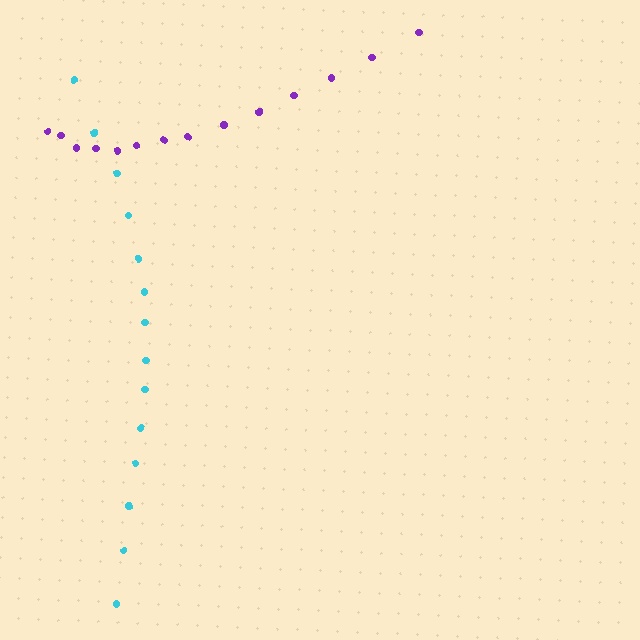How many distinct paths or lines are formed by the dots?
There are 2 distinct paths.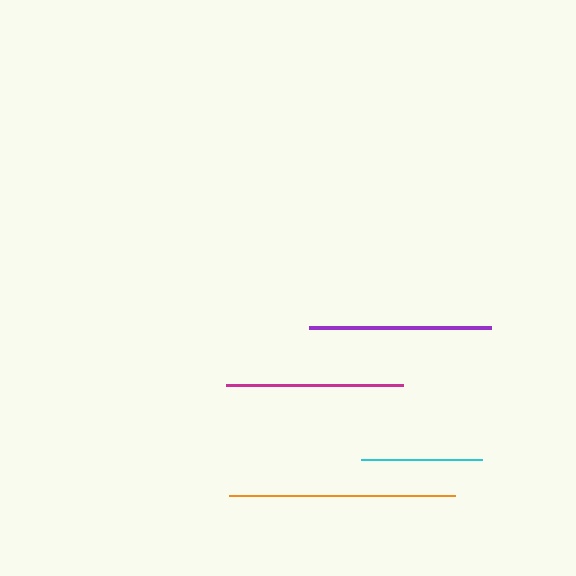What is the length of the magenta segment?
The magenta segment is approximately 177 pixels long.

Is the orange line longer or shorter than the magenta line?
The orange line is longer than the magenta line.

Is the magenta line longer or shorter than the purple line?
The purple line is longer than the magenta line.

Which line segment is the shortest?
The cyan line is the shortest at approximately 121 pixels.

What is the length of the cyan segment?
The cyan segment is approximately 121 pixels long.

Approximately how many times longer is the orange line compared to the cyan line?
The orange line is approximately 1.9 times the length of the cyan line.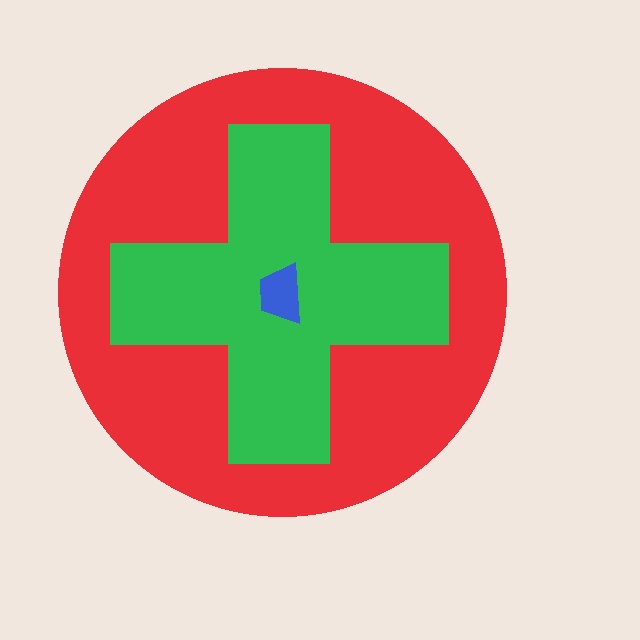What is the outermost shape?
The red circle.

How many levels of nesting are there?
3.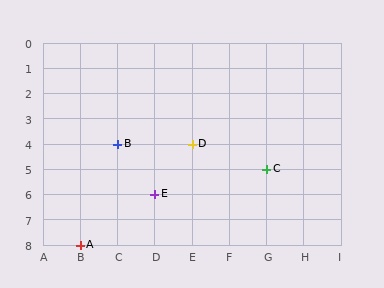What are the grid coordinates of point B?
Point B is at grid coordinates (C, 4).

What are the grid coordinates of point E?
Point E is at grid coordinates (D, 6).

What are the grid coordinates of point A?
Point A is at grid coordinates (B, 8).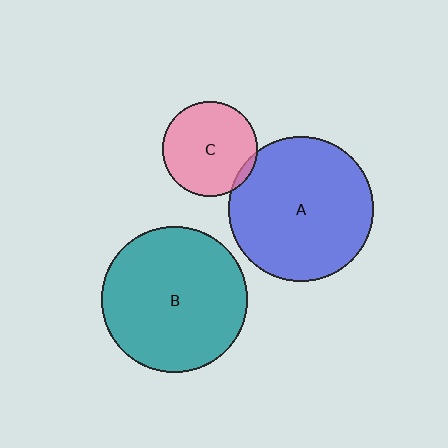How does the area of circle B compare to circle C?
Approximately 2.4 times.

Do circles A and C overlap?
Yes.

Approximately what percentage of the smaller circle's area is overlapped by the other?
Approximately 5%.